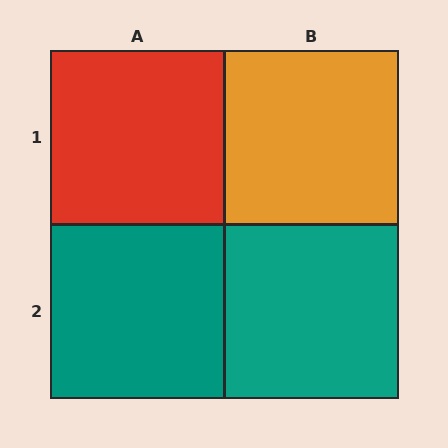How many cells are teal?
2 cells are teal.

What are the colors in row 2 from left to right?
Teal, teal.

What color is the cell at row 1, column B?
Orange.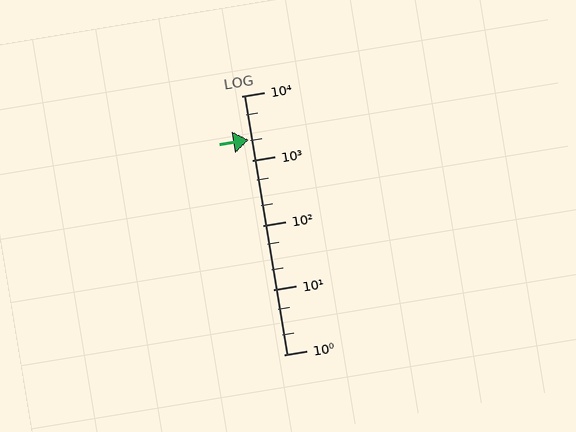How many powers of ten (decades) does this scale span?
The scale spans 4 decades, from 1 to 10000.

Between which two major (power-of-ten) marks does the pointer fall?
The pointer is between 1000 and 10000.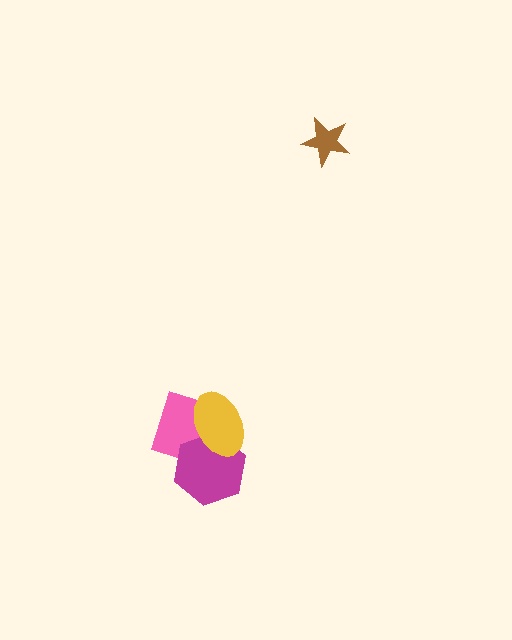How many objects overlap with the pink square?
2 objects overlap with the pink square.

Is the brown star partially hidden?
No, no other shape covers it.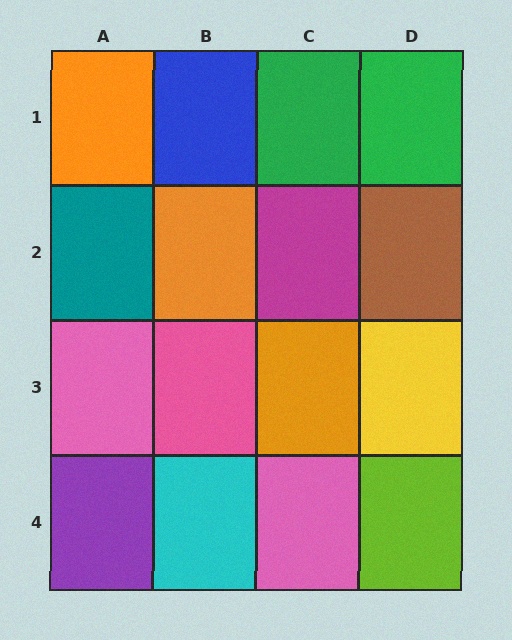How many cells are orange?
3 cells are orange.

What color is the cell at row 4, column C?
Pink.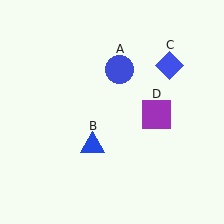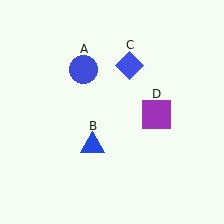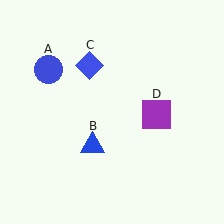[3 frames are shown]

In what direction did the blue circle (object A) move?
The blue circle (object A) moved left.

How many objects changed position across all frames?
2 objects changed position: blue circle (object A), blue diamond (object C).